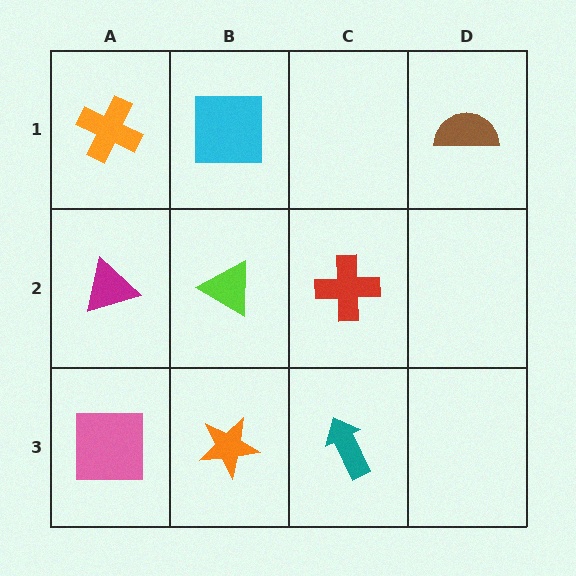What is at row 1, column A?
An orange cross.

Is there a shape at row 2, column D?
No, that cell is empty.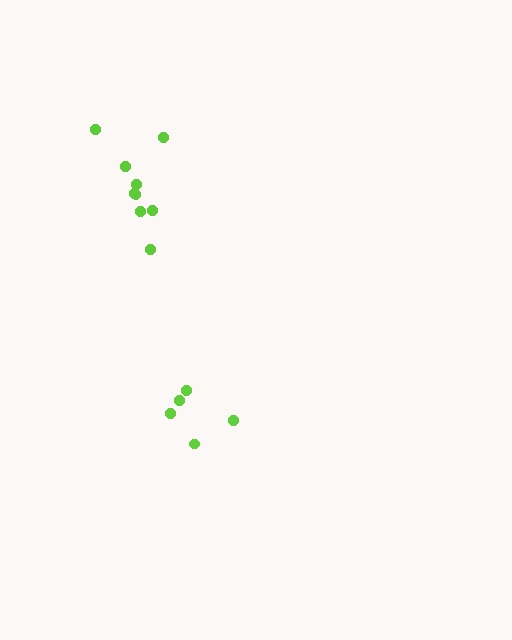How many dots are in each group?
Group 1: 5 dots, Group 2: 9 dots (14 total).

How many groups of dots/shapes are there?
There are 2 groups.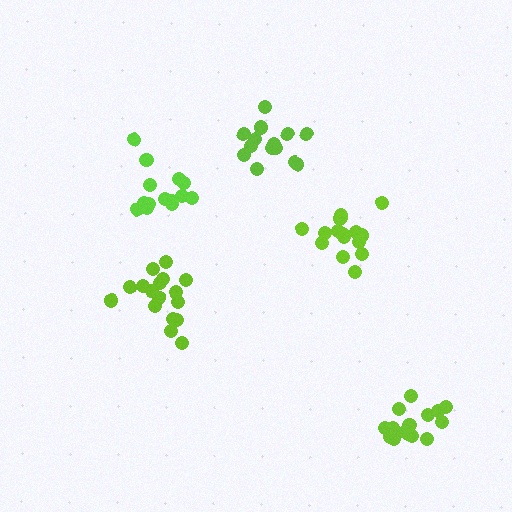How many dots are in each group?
Group 1: 16 dots, Group 2: 14 dots, Group 3: 15 dots, Group 4: 15 dots, Group 5: 18 dots (78 total).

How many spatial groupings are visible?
There are 5 spatial groupings.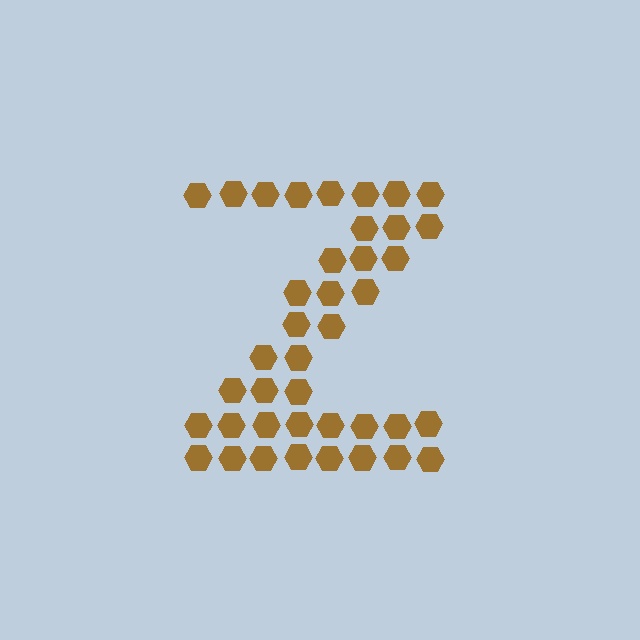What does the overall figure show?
The overall figure shows the letter Z.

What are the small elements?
The small elements are hexagons.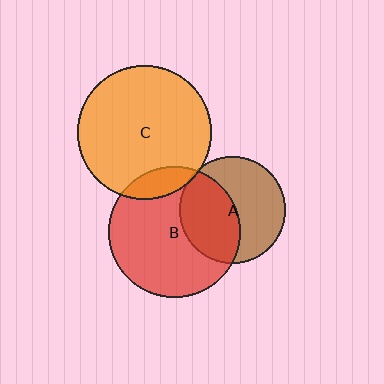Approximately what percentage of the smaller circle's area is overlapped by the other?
Approximately 5%.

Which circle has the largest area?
Circle C (orange).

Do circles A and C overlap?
Yes.